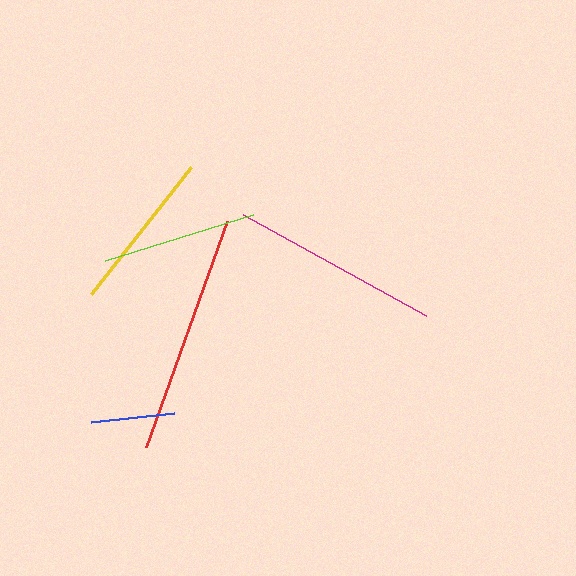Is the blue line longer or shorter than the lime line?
The lime line is longer than the blue line.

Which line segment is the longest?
The red line is the longest at approximately 240 pixels.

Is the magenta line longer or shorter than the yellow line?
The magenta line is longer than the yellow line.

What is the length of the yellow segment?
The yellow segment is approximately 162 pixels long.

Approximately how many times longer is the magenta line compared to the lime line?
The magenta line is approximately 1.3 times the length of the lime line.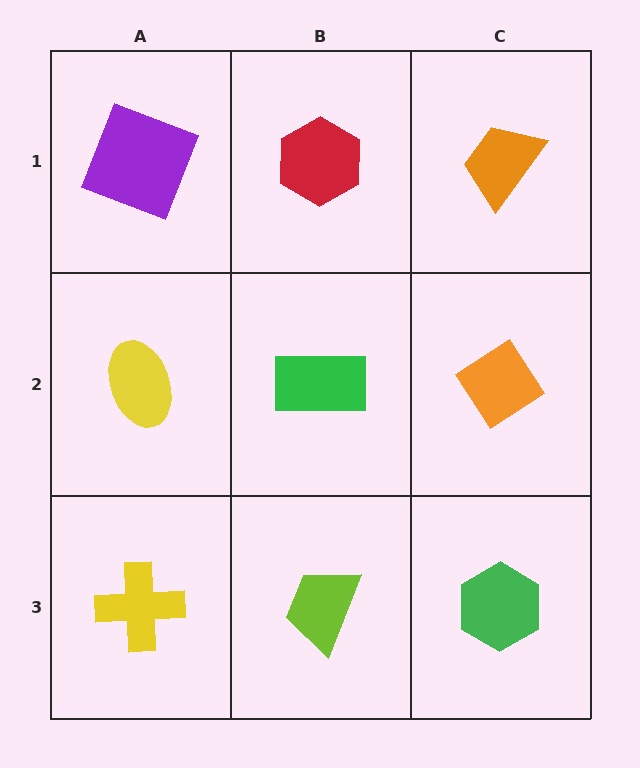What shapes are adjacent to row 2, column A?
A purple square (row 1, column A), a yellow cross (row 3, column A), a green rectangle (row 2, column B).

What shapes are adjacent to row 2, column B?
A red hexagon (row 1, column B), a lime trapezoid (row 3, column B), a yellow ellipse (row 2, column A), an orange diamond (row 2, column C).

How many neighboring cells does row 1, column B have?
3.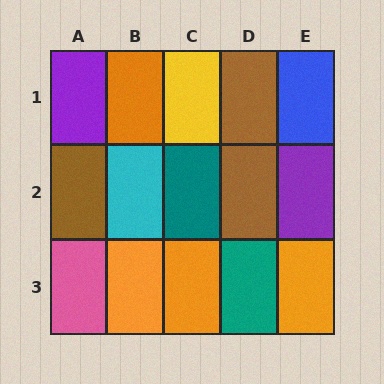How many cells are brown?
3 cells are brown.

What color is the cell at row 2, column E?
Purple.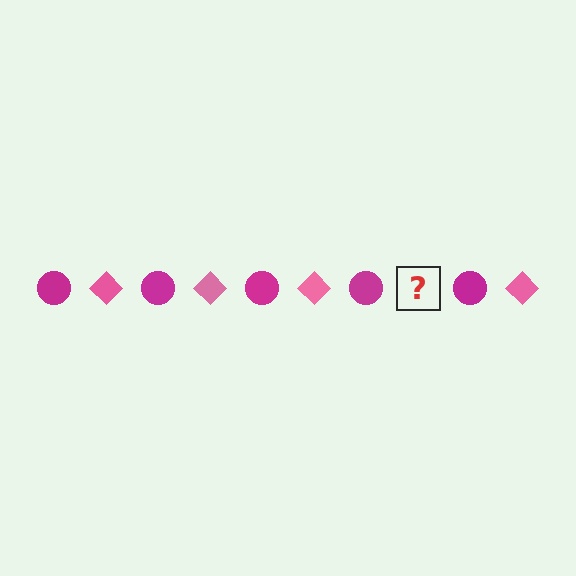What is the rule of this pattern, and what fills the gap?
The rule is that the pattern alternates between magenta circle and pink diamond. The gap should be filled with a pink diamond.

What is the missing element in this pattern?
The missing element is a pink diamond.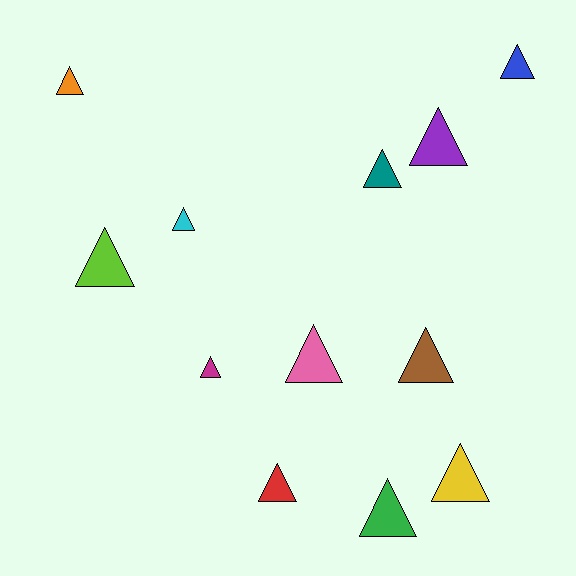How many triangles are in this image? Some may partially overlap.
There are 12 triangles.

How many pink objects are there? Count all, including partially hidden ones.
There is 1 pink object.